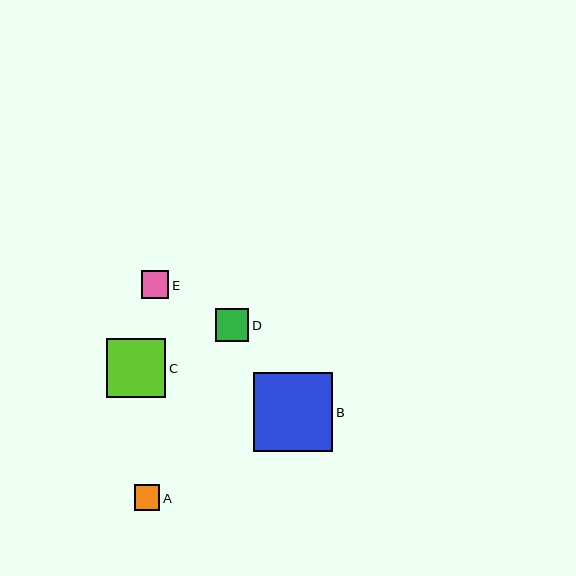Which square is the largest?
Square B is the largest with a size of approximately 79 pixels.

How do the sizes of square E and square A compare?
Square E and square A are approximately the same size.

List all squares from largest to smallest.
From largest to smallest: B, C, D, E, A.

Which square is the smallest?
Square A is the smallest with a size of approximately 25 pixels.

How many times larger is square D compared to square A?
Square D is approximately 1.3 times the size of square A.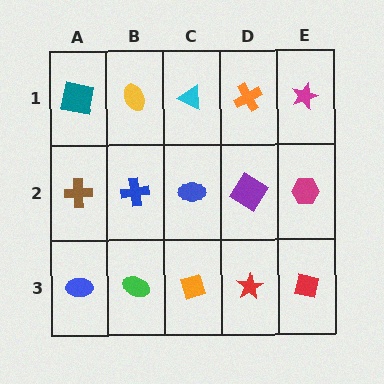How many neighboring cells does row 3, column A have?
2.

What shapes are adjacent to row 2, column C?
A cyan triangle (row 1, column C), an orange diamond (row 3, column C), a blue cross (row 2, column B), a purple diamond (row 2, column D).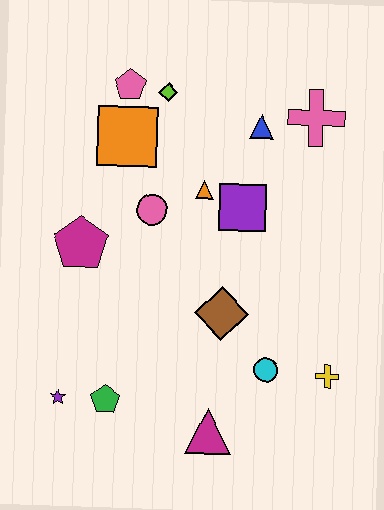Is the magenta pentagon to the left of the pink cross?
Yes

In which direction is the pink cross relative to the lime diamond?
The pink cross is to the right of the lime diamond.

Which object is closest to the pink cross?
The blue triangle is closest to the pink cross.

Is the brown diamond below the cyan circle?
No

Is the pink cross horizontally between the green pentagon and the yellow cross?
Yes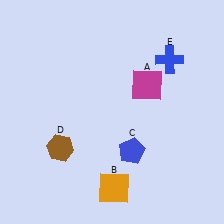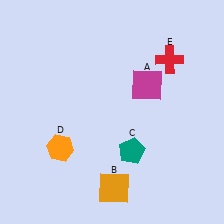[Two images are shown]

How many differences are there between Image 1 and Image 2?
There are 3 differences between the two images.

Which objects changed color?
C changed from blue to teal. D changed from brown to orange. E changed from blue to red.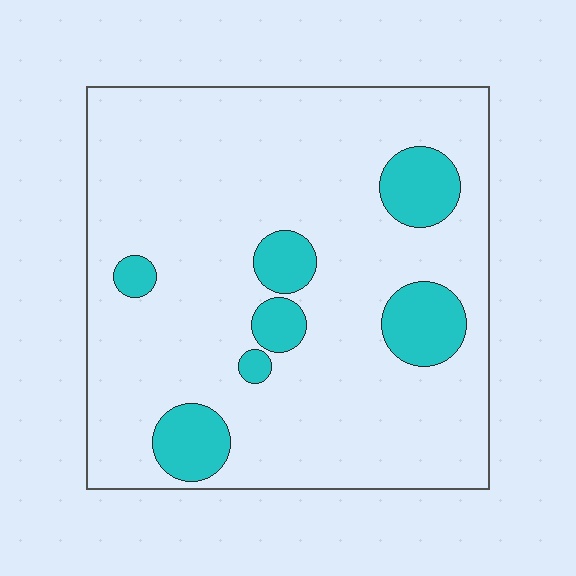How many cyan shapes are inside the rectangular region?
7.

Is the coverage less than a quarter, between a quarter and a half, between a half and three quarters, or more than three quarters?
Less than a quarter.